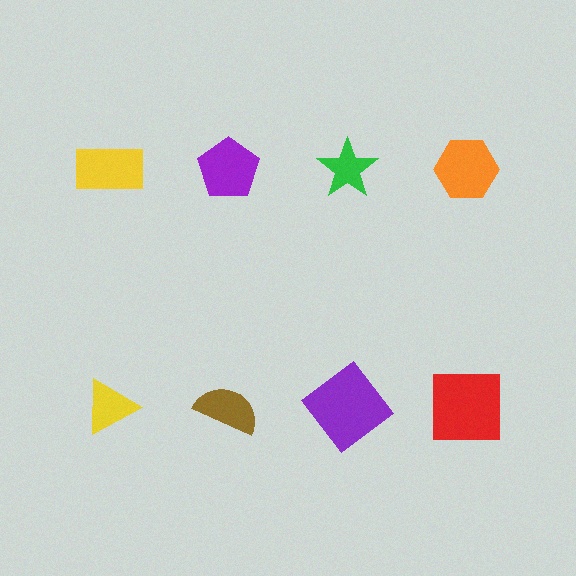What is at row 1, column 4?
An orange hexagon.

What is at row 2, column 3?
A purple diamond.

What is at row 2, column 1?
A yellow triangle.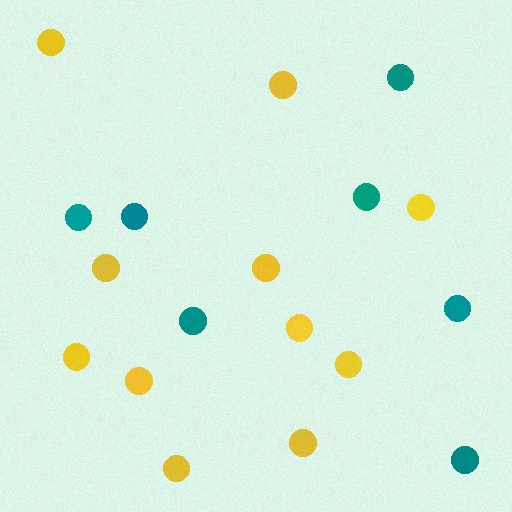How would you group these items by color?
There are 2 groups: one group of yellow circles (11) and one group of teal circles (7).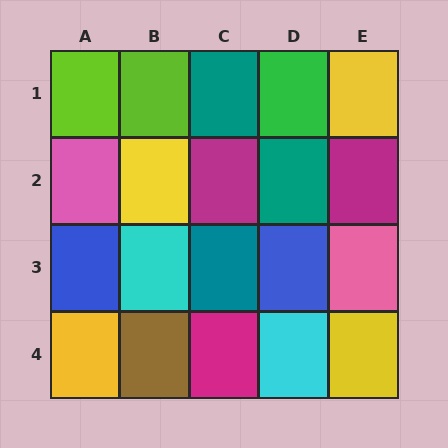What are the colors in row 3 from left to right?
Blue, cyan, teal, blue, pink.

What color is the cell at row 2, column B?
Yellow.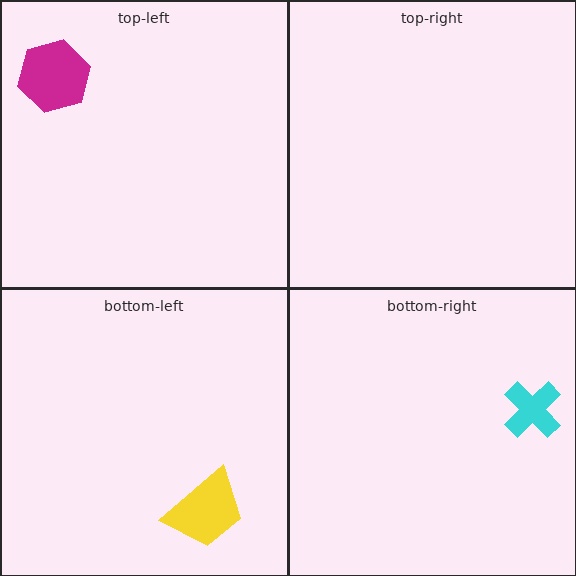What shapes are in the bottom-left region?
The yellow trapezoid.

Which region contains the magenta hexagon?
The top-left region.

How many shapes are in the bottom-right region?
1.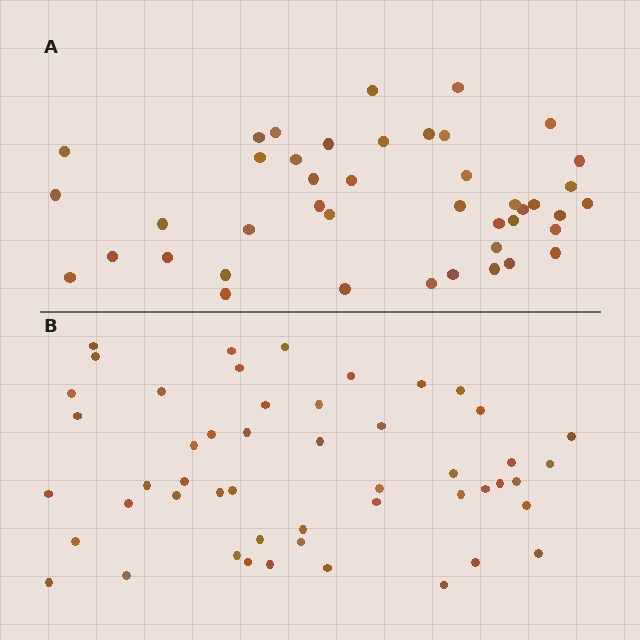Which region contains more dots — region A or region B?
Region B (the bottom region) has more dots.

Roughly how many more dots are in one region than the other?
Region B has roughly 8 or so more dots than region A.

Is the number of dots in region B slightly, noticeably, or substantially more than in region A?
Region B has only slightly more — the two regions are fairly close. The ratio is roughly 1.2 to 1.